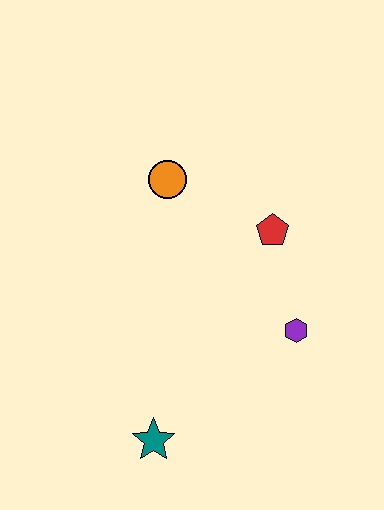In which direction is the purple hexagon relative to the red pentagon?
The purple hexagon is below the red pentagon.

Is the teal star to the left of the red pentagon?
Yes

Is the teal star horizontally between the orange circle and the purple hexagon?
No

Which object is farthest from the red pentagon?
The teal star is farthest from the red pentagon.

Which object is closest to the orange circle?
The red pentagon is closest to the orange circle.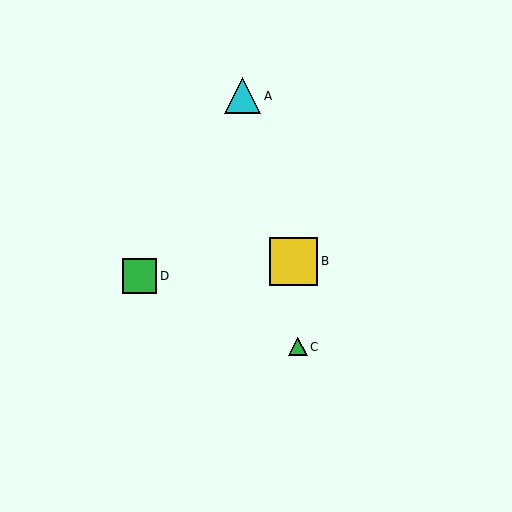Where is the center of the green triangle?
The center of the green triangle is at (298, 347).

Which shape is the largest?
The yellow square (labeled B) is the largest.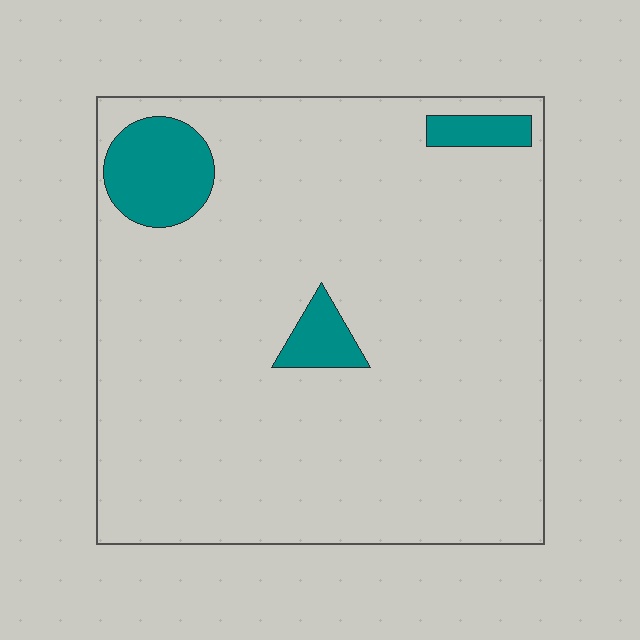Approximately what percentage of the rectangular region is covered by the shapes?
Approximately 10%.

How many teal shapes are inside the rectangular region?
3.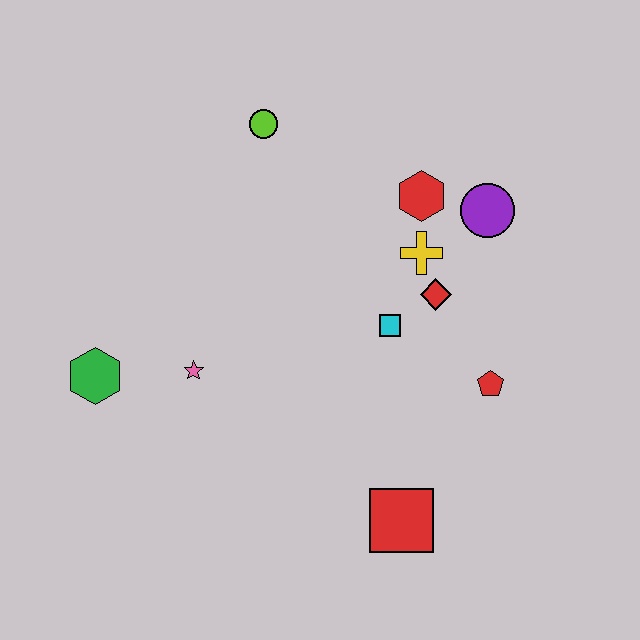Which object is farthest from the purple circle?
The green hexagon is farthest from the purple circle.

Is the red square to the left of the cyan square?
No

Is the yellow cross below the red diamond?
No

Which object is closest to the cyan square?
The red diamond is closest to the cyan square.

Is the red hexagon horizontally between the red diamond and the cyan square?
Yes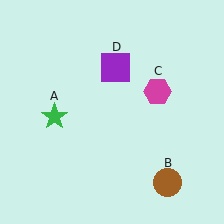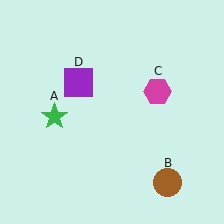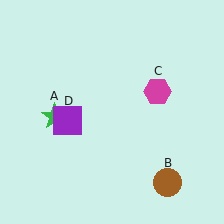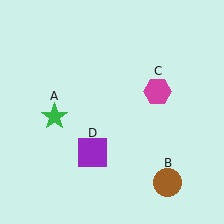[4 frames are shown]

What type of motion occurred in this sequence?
The purple square (object D) rotated counterclockwise around the center of the scene.